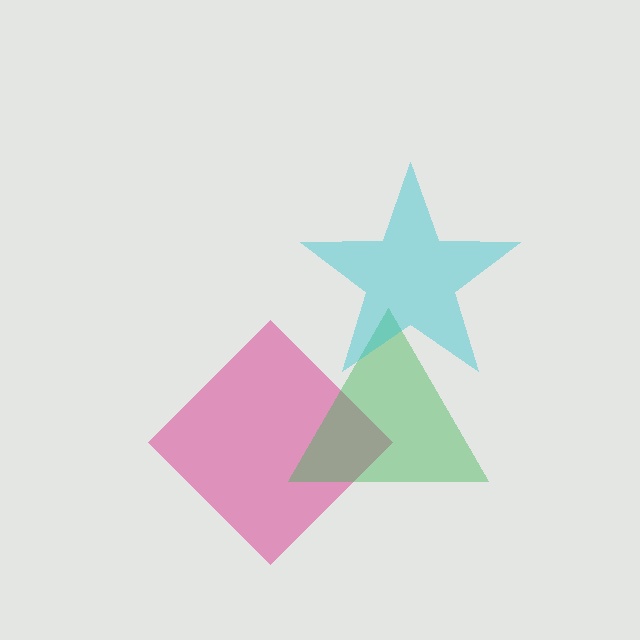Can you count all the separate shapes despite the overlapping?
Yes, there are 3 separate shapes.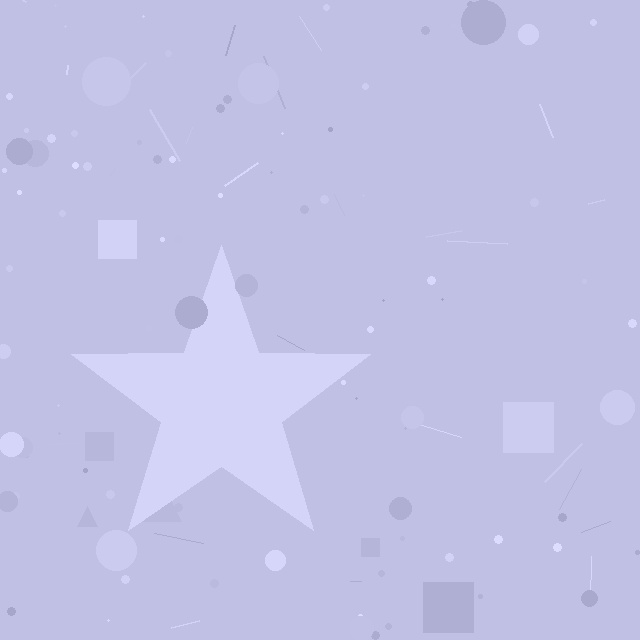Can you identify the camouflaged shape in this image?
The camouflaged shape is a star.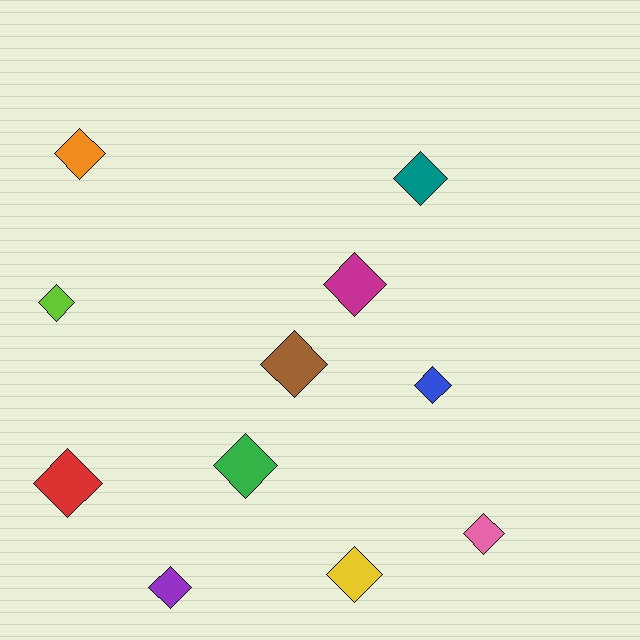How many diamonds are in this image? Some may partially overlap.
There are 11 diamonds.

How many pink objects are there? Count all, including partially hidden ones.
There is 1 pink object.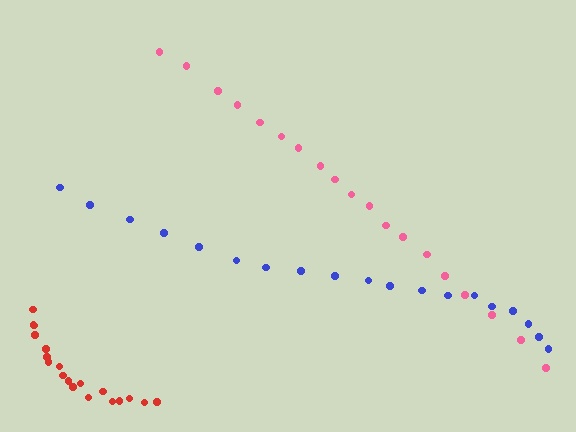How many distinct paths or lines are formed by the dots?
There are 3 distinct paths.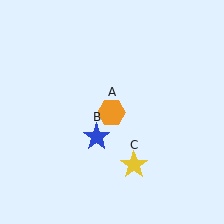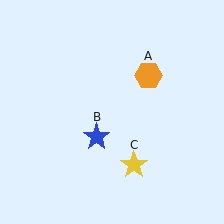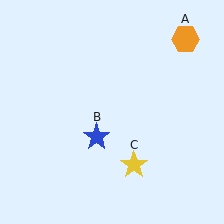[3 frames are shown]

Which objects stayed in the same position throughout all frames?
Blue star (object B) and yellow star (object C) remained stationary.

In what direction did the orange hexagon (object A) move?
The orange hexagon (object A) moved up and to the right.